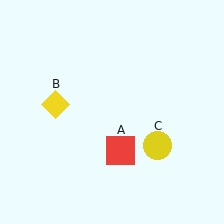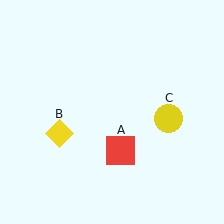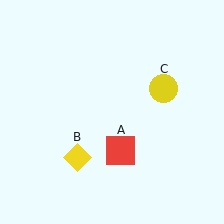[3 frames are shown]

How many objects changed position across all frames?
2 objects changed position: yellow diamond (object B), yellow circle (object C).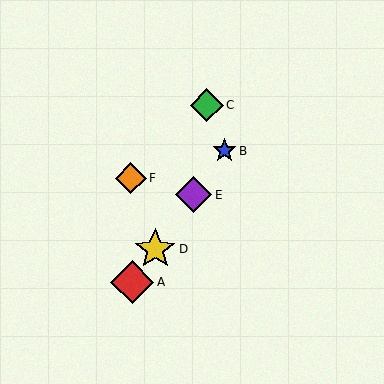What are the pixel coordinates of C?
Object C is at (207, 105).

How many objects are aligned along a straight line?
4 objects (A, B, D, E) are aligned along a straight line.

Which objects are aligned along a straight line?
Objects A, B, D, E are aligned along a straight line.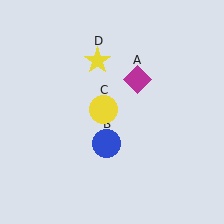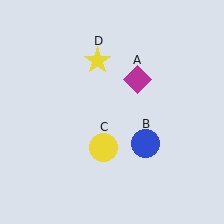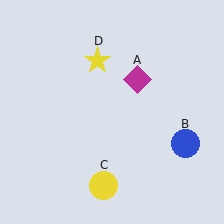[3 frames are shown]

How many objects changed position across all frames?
2 objects changed position: blue circle (object B), yellow circle (object C).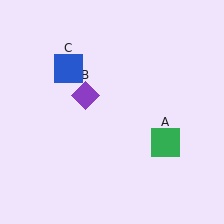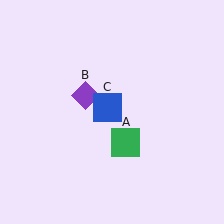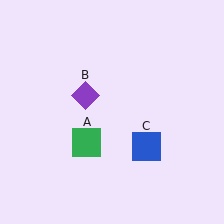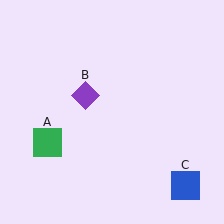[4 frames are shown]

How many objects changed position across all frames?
2 objects changed position: green square (object A), blue square (object C).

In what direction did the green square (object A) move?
The green square (object A) moved left.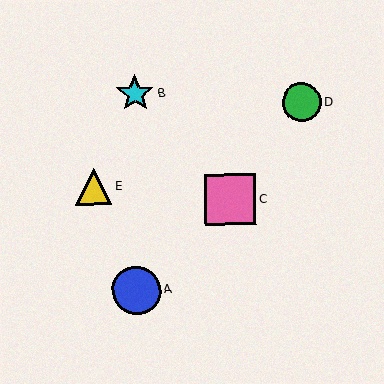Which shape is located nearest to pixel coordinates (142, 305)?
The blue circle (labeled A) at (136, 290) is nearest to that location.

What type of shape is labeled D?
Shape D is a green circle.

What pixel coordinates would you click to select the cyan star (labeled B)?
Click at (135, 93) to select the cyan star B.